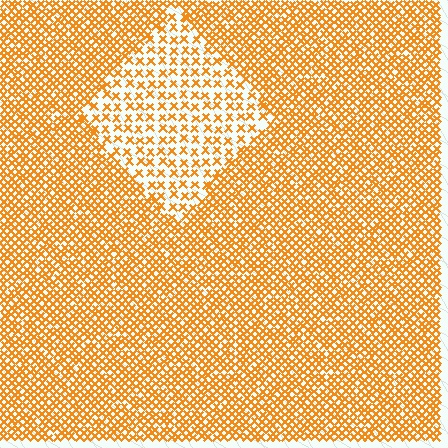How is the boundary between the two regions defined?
The boundary is defined by a change in element density (approximately 2.2x ratio). All elements are the same color, size, and shape.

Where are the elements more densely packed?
The elements are more densely packed outside the diamond boundary.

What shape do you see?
I see a diamond.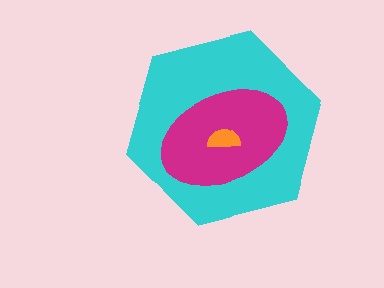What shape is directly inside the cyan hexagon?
The magenta ellipse.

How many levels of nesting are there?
3.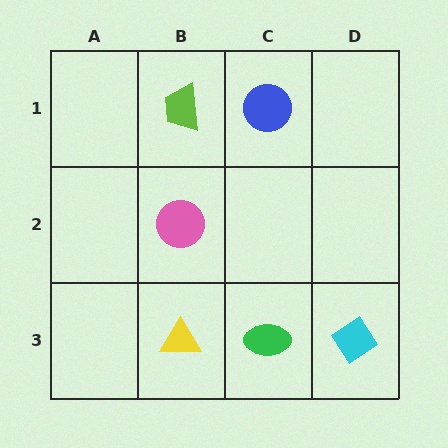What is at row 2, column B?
A pink circle.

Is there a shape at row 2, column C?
No, that cell is empty.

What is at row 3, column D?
A cyan diamond.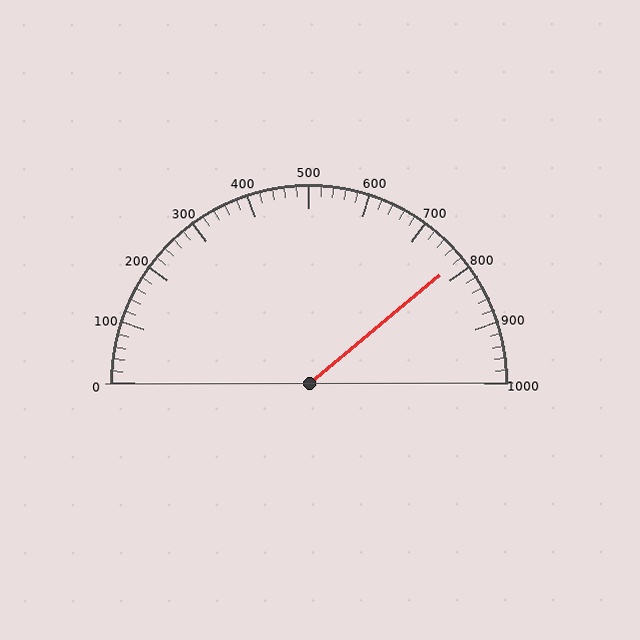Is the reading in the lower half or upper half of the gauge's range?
The reading is in the upper half of the range (0 to 1000).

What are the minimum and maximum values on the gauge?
The gauge ranges from 0 to 1000.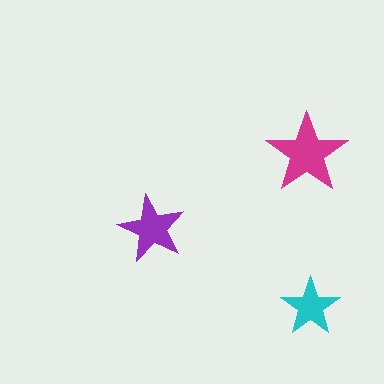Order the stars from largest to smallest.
the magenta one, the purple one, the cyan one.